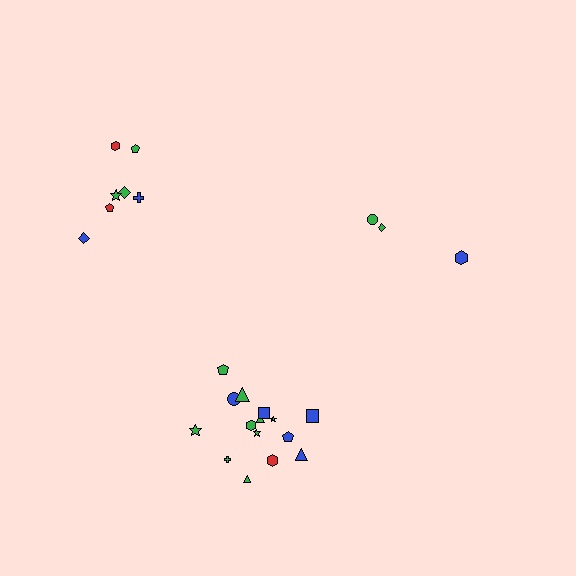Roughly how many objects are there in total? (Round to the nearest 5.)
Roughly 25 objects in total.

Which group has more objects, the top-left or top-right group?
The top-left group.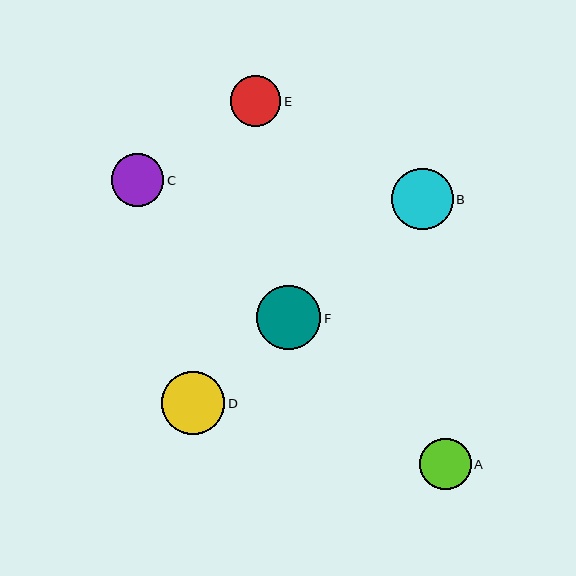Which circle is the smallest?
Circle E is the smallest with a size of approximately 51 pixels.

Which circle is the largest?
Circle F is the largest with a size of approximately 64 pixels.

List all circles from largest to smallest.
From largest to smallest: F, D, B, C, A, E.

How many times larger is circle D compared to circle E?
Circle D is approximately 1.2 times the size of circle E.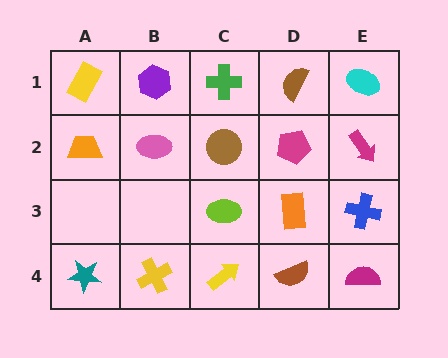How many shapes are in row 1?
5 shapes.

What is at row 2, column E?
A magenta arrow.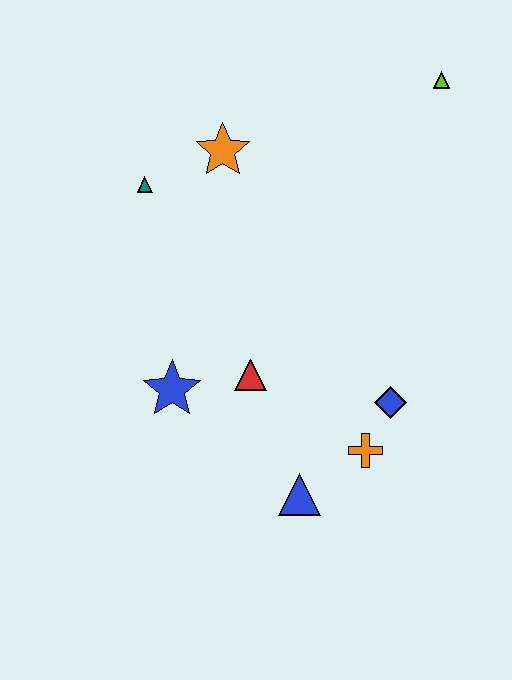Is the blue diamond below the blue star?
Yes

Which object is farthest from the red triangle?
The lime triangle is farthest from the red triangle.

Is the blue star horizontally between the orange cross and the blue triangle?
No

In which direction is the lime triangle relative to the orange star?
The lime triangle is to the right of the orange star.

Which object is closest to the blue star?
The red triangle is closest to the blue star.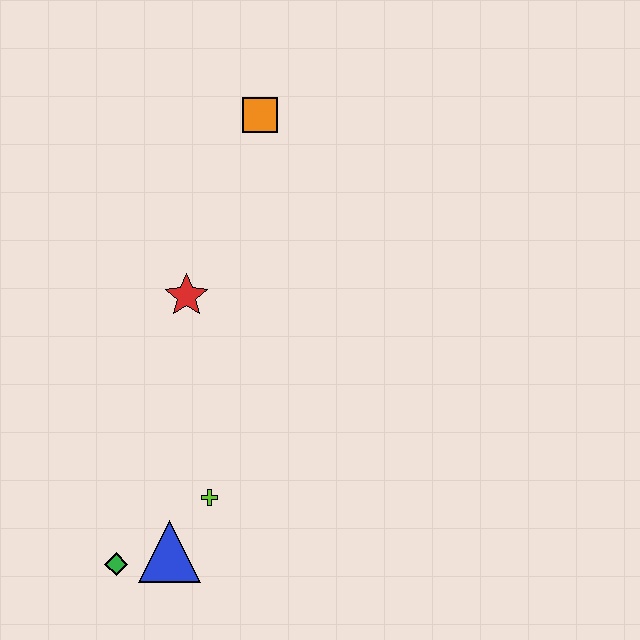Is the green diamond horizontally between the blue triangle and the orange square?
No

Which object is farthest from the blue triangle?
The orange square is farthest from the blue triangle.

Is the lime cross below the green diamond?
No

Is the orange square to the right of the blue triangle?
Yes